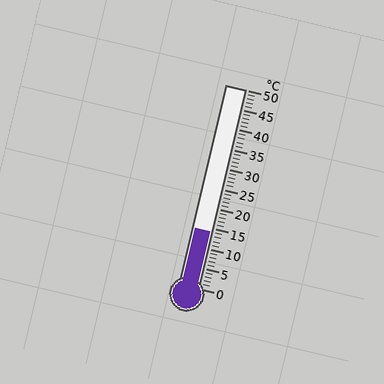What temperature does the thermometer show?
The thermometer shows approximately 14°C.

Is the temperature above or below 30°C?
The temperature is below 30°C.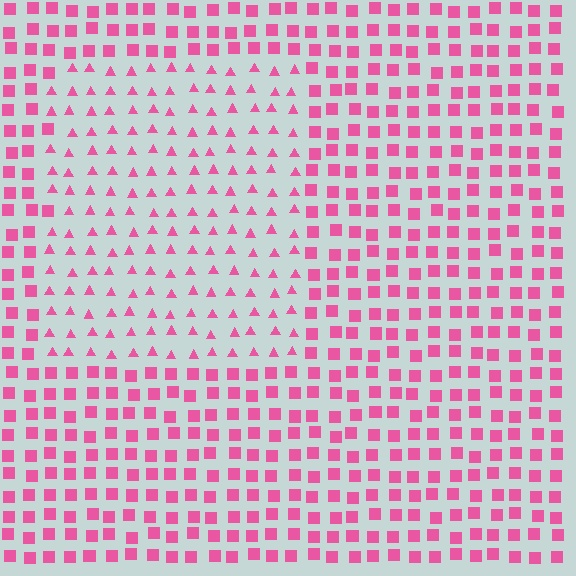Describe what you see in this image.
The image is filled with small pink elements arranged in a uniform grid. A rectangle-shaped region contains triangles, while the surrounding area contains squares. The boundary is defined purely by the change in element shape.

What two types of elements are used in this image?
The image uses triangles inside the rectangle region and squares outside it.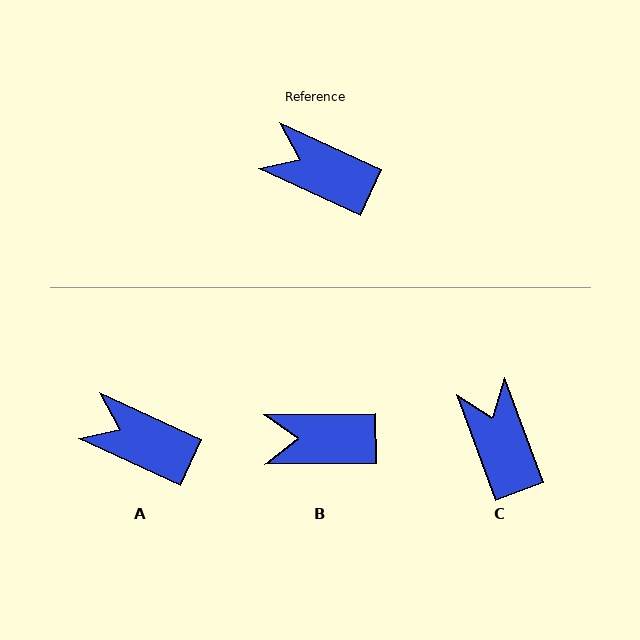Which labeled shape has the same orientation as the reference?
A.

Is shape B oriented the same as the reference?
No, it is off by about 25 degrees.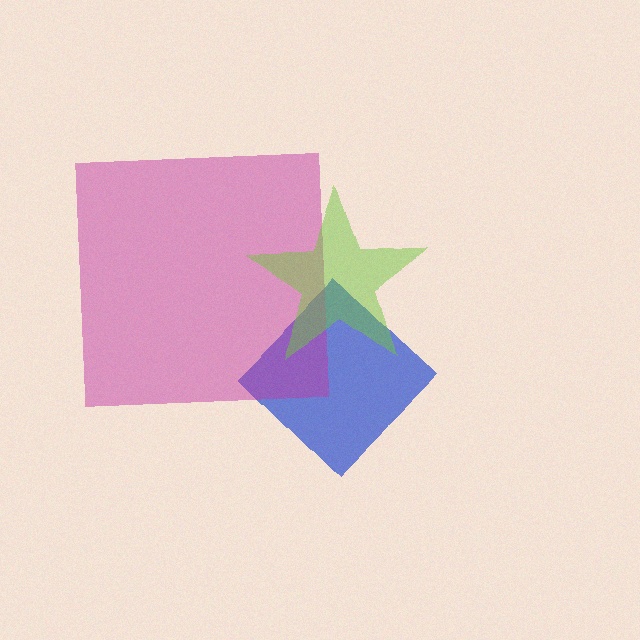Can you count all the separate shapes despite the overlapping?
Yes, there are 3 separate shapes.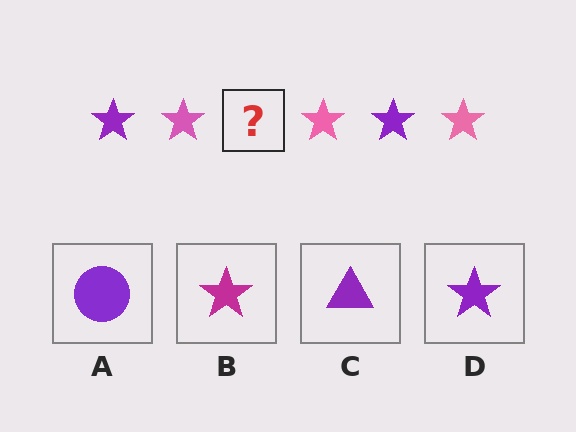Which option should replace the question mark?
Option D.